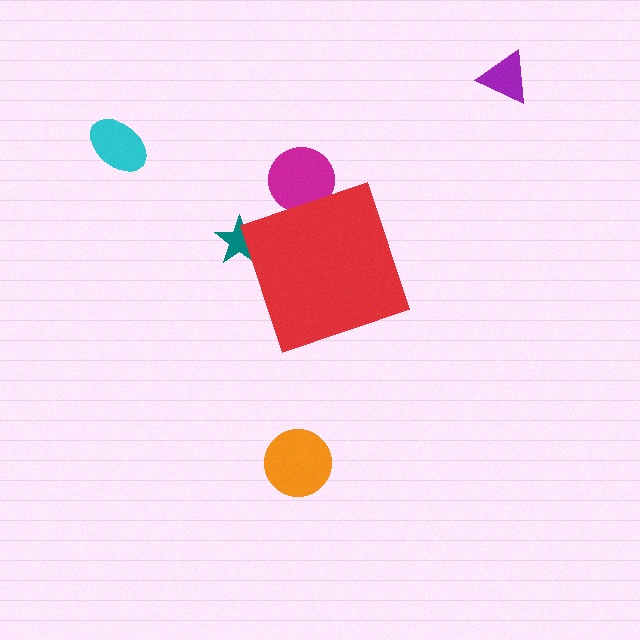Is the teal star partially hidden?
Yes, the teal star is partially hidden behind the red diamond.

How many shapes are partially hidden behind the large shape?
2 shapes are partially hidden.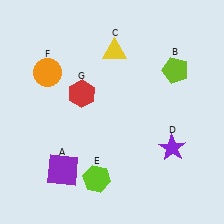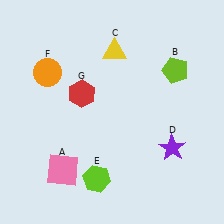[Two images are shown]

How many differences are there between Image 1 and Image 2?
There is 1 difference between the two images.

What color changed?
The square (A) changed from purple in Image 1 to pink in Image 2.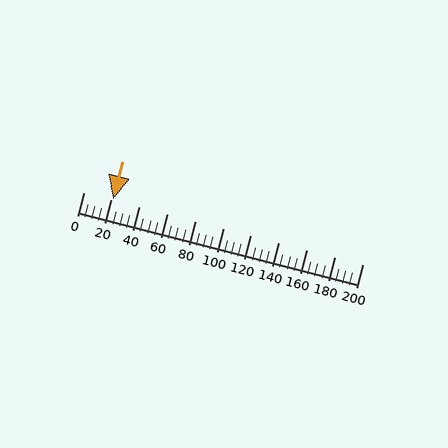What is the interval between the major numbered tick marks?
The major tick marks are spaced 20 units apart.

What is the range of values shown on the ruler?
The ruler shows values from 0 to 200.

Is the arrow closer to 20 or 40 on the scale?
The arrow is closer to 20.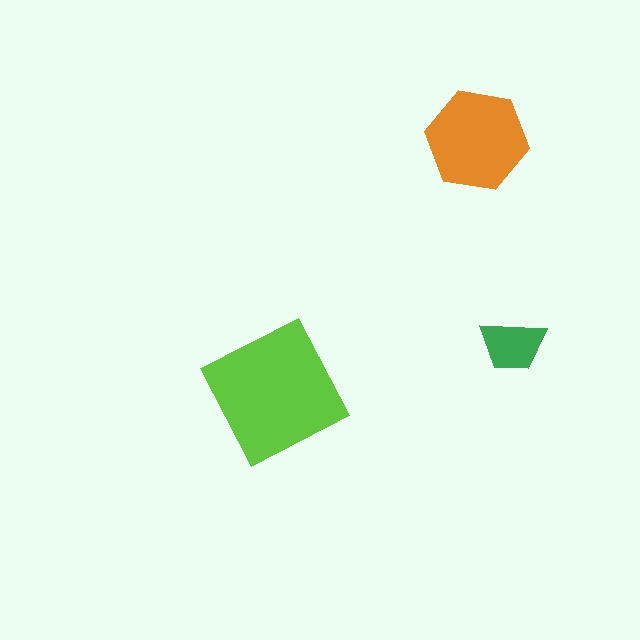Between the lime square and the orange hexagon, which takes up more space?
The lime square.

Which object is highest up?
The orange hexagon is topmost.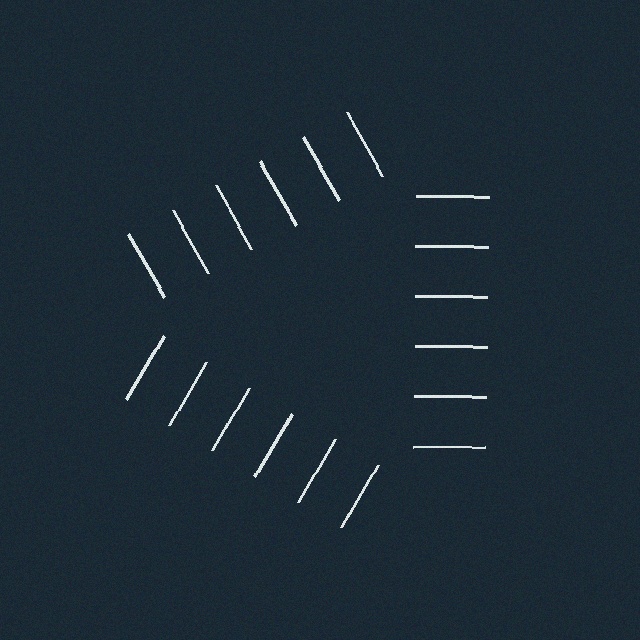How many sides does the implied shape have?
3 sides — the line-ends trace a triangle.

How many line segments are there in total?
18 — 6 along each of the 3 edges.